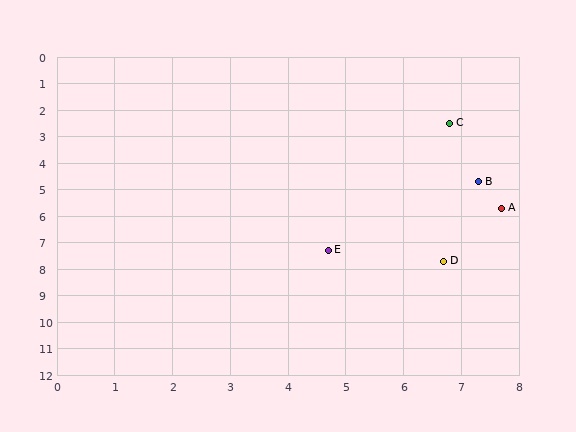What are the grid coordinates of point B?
Point B is at approximately (7.3, 4.7).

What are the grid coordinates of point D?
Point D is at approximately (6.7, 7.7).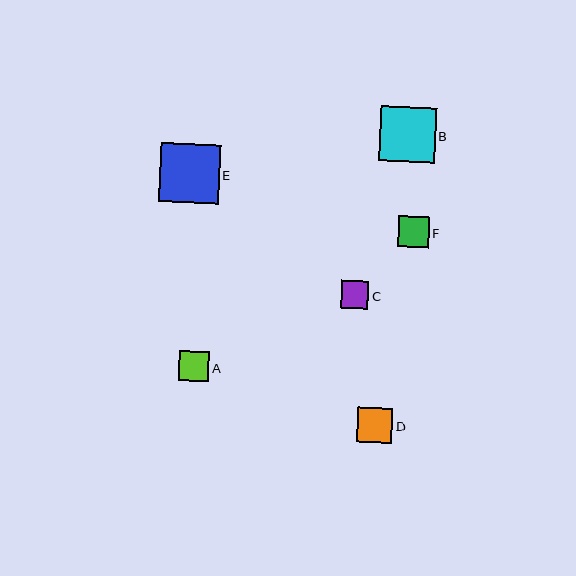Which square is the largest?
Square E is the largest with a size of approximately 60 pixels.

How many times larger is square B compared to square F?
Square B is approximately 1.8 times the size of square F.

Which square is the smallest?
Square C is the smallest with a size of approximately 28 pixels.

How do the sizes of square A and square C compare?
Square A and square C are approximately the same size.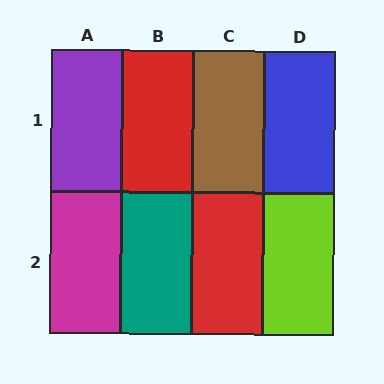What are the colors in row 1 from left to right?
Purple, red, brown, blue.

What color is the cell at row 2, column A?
Magenta.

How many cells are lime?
1 cell is lime.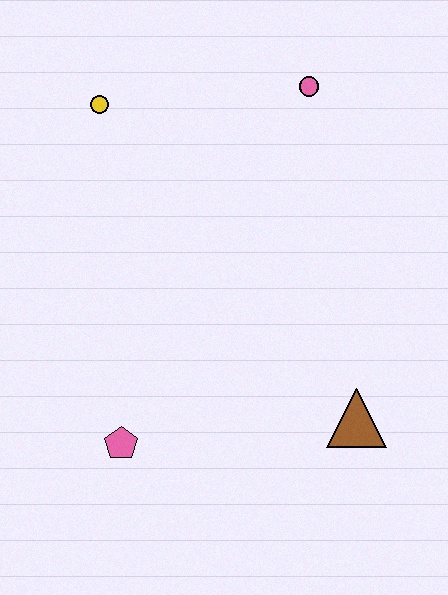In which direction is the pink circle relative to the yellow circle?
The pink circle is to the right of the yellow circle.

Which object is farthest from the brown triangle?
The yellow circle is farthest from the brown triangle.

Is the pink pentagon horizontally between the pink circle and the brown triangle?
No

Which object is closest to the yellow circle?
The pink circle is closest to the yellow circle.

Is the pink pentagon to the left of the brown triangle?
Yes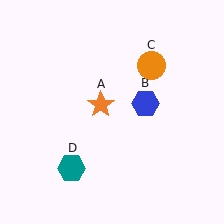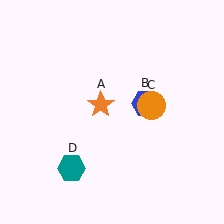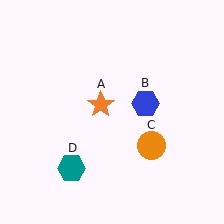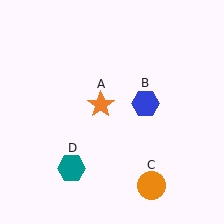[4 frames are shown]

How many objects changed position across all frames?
1 object changed position: orange circle (object C).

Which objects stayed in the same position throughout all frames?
Orange star (object A) and blue hexagon (object B) and teal hexagon (object D) remained stationary.